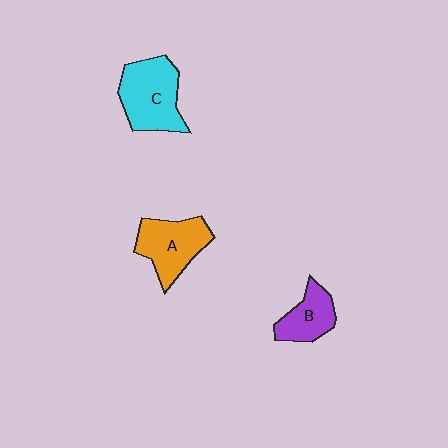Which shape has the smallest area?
Shape B (purple).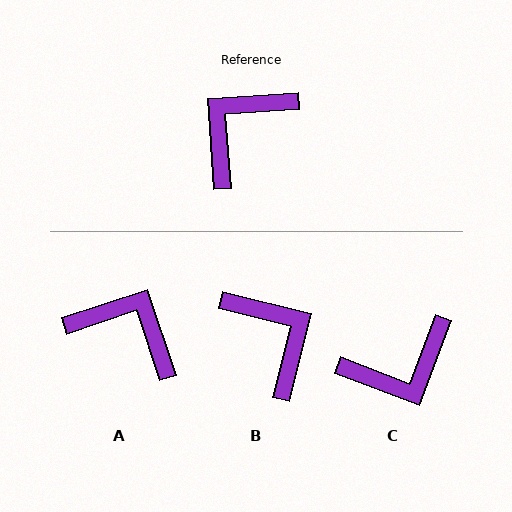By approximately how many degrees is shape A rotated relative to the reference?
Approximately 76 degrees clockwise.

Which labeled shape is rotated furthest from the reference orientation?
C, about 155 degrees away.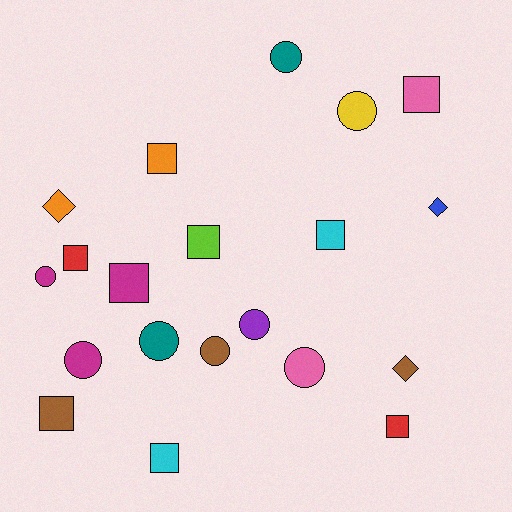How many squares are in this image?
There are 9 squares.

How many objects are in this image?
There are 20 objects.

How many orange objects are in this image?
There are 2 orange objects.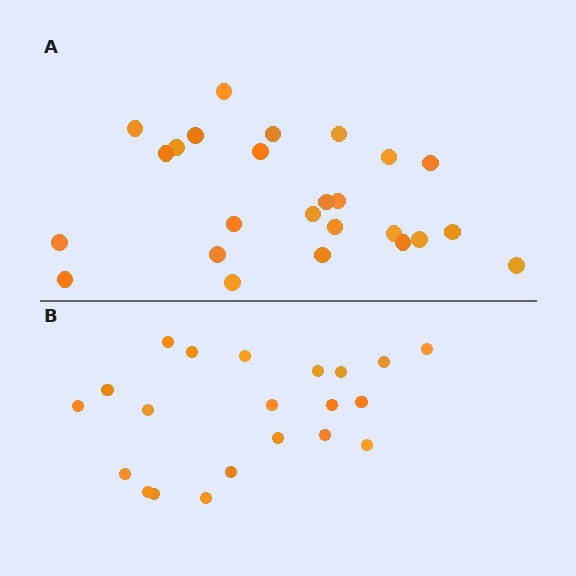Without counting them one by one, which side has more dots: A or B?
Region A (the top region) has more dots.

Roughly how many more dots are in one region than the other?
Region A has about 4 more dots than region B.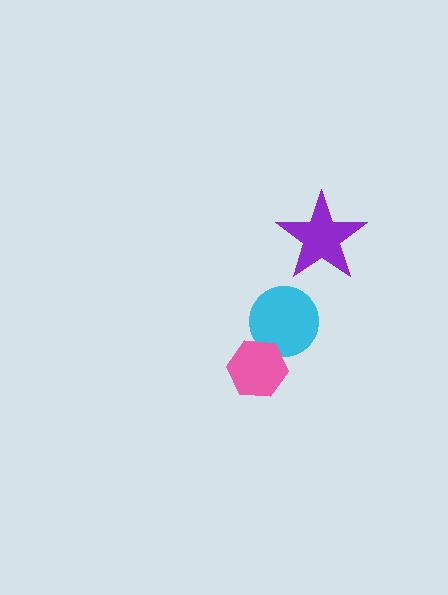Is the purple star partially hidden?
No, no other shape covers it.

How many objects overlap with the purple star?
0 objects overlap with the purple star.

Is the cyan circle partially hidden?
Yes, it is partially covered by another shape.